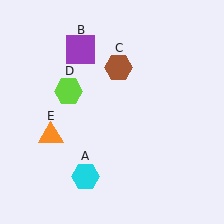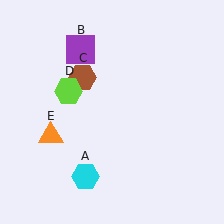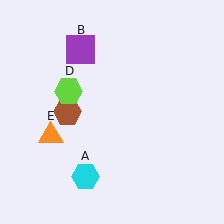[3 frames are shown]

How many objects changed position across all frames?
1 object changed position: brown hexagon (object C).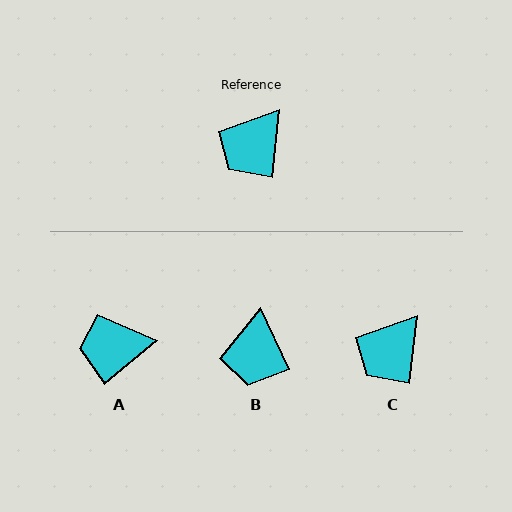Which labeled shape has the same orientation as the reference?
C.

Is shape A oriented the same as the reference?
No, it is off by about 44 degrees.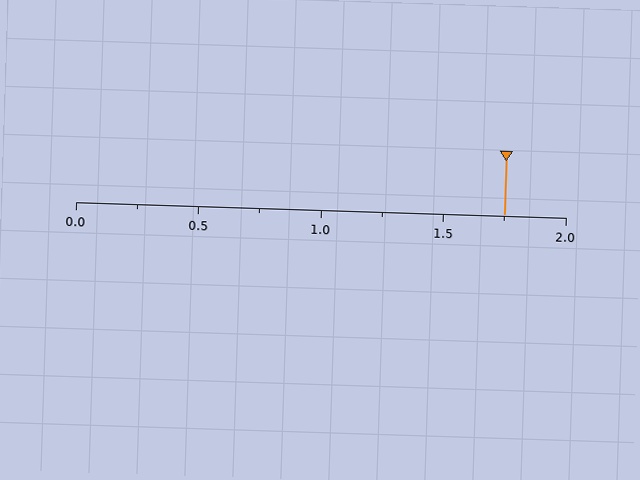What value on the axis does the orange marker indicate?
The marker indicates approximately 1.75.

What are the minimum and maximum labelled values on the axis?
The axis runs from 0.0 to 2.0.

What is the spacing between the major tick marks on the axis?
The major ticks are spaced 0.5 apart.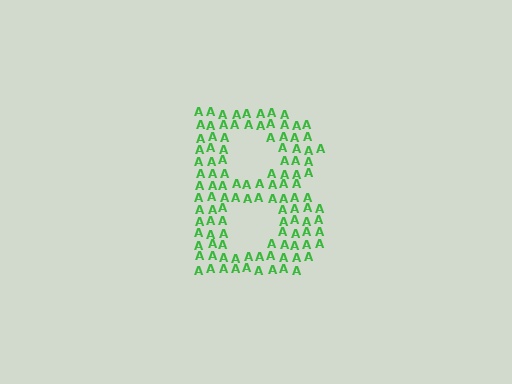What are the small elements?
The small elements are letter A's.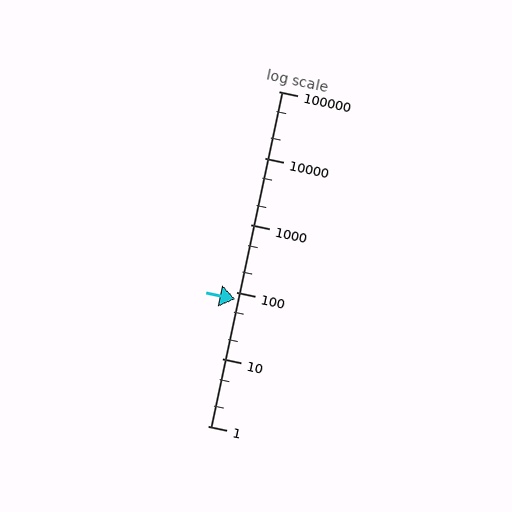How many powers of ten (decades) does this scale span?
The scale spans 5 decades, from 1 to 100000.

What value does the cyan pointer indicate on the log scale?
The pointer indicates approximately 79.